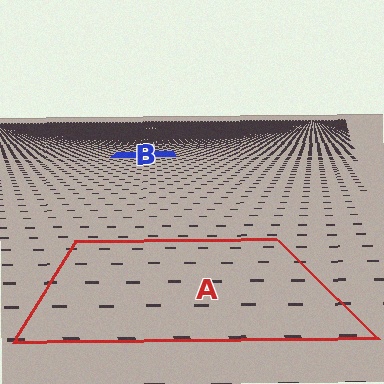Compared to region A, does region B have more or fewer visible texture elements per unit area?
Region B has more texture elements per unit area — they are packed more densely because it is farther away.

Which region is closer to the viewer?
Region A is closer. The texture elements there are larger and more spread out.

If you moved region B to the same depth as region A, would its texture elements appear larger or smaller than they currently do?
They would appear larger. At a closer depth, the same texture elements are projected at a bigger on-screen size.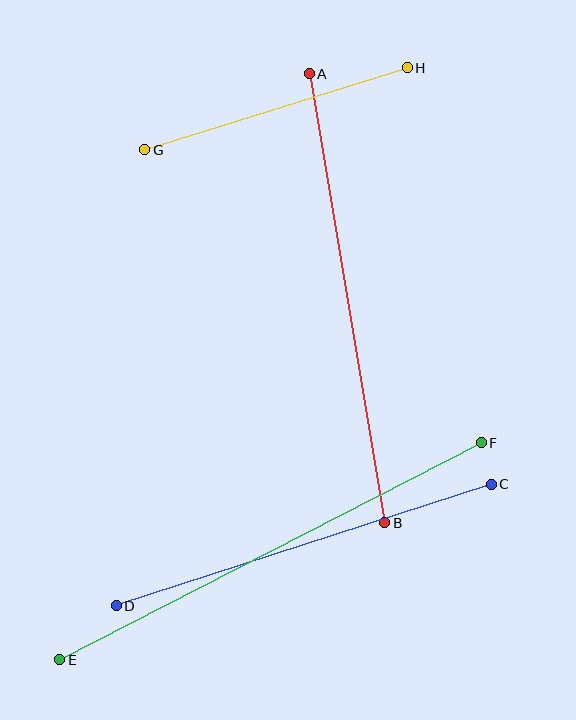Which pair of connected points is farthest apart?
Points E and F are farthest apart.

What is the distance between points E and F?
The distance is approximately 474 pixels.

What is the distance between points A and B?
The distance is approximately 455 pixels.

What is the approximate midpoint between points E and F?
The midpoint is at approximately (271, 551) pixels.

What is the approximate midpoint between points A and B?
The midpoint is at approximately (347, 298) pixels.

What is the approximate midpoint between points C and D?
The midpoint is at approximately (304, 545) pixels.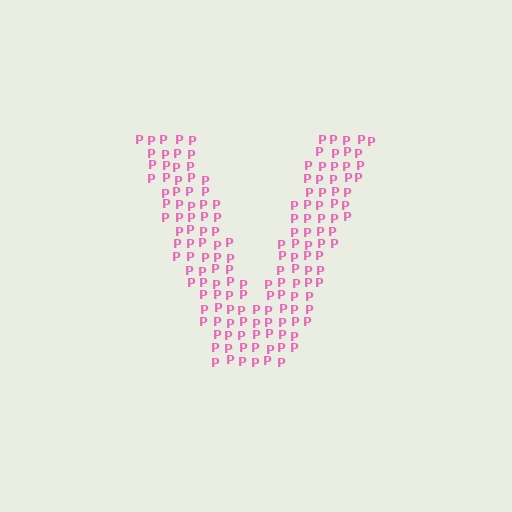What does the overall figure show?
The overall figure shows the letter V.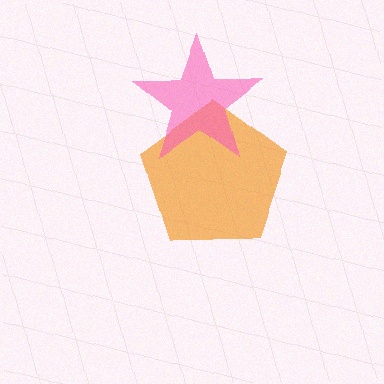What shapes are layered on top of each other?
The layered shapes are: an orange pentagon, a pink star.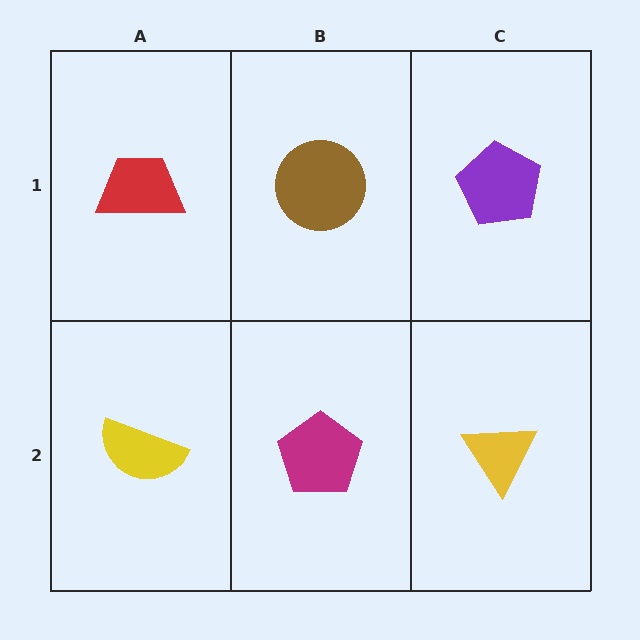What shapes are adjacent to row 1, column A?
A yellow semicircle (row 2, column A), a brown circle (row 1, column B).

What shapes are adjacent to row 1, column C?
A yellow triangle (row 2, column C), a brown circle (row 1, column B).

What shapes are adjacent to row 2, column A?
A red trapezoid (row 1, column A), a magenta pentagon (row 2, column B).